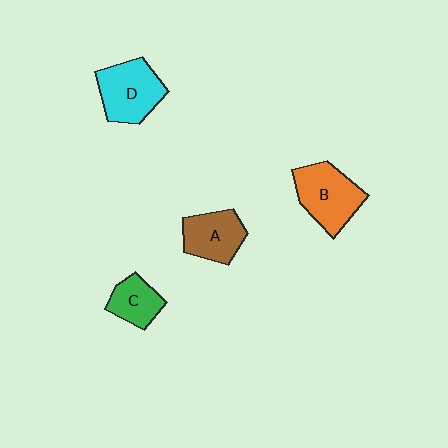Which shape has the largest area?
Shape B (orange).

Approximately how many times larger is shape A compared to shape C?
Approximately 1.3 times.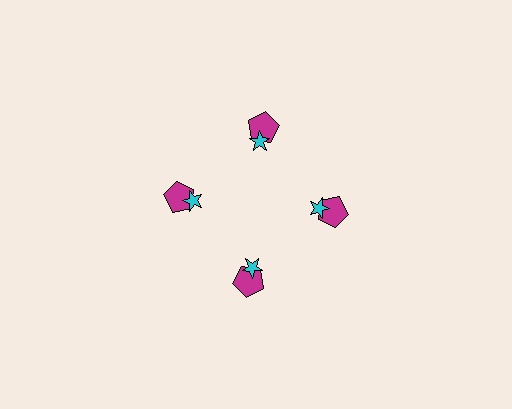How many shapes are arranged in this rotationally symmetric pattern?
There are 8 shapes, arranged in 4 groups of 2.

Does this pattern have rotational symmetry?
Yes, this pattern has 4-fold rotational symmetry. It looks the same after rotating 90 degrees around the center.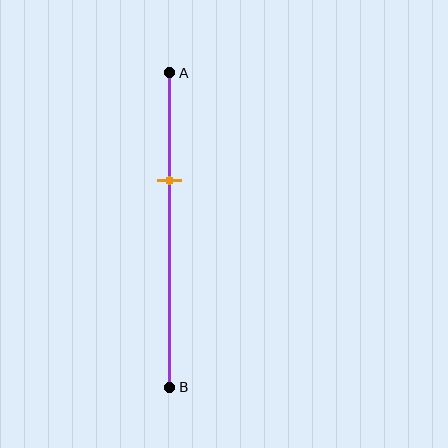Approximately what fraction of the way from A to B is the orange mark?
The orange mark is approximately 35% of the way from A to B.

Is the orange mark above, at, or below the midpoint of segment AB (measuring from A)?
The orange mark is above the midpoint of segment AB.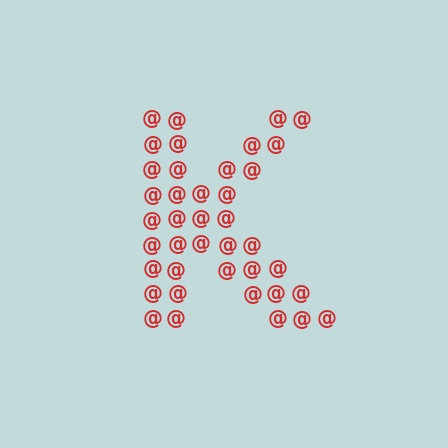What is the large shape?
The large shape is the letter K.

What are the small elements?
The small elements are at signs.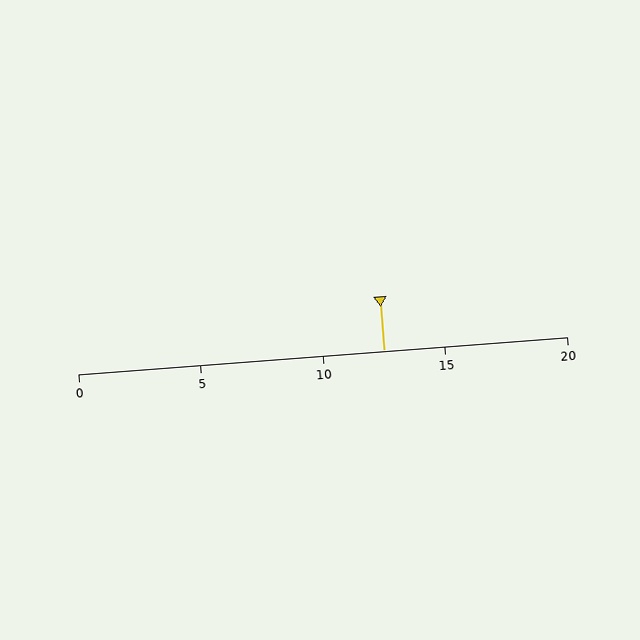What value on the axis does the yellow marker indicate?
The marker indicates approximately 12.5.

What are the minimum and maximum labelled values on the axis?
The axis runs from 0 to 20.